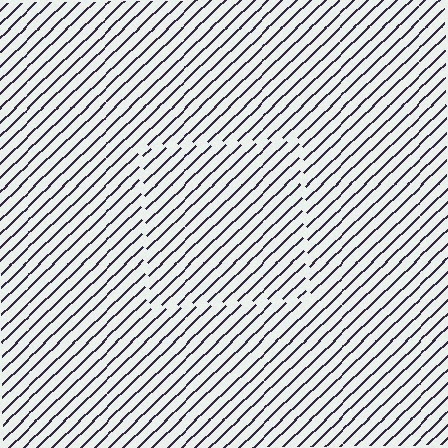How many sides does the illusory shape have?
4 sides — the line-ends trace a square.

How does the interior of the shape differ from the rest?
The interior of the shape contains the same grating, shifted by half a period — the contour is defined by the phase discontinuity where line-ends from the inner and outer gratings abut.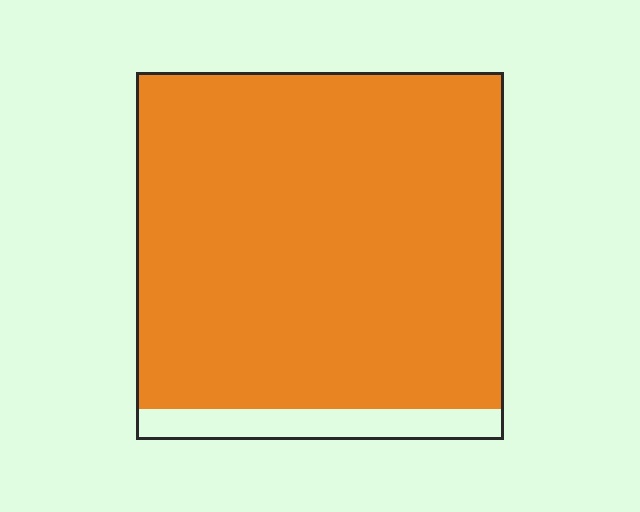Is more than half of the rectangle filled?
Yes.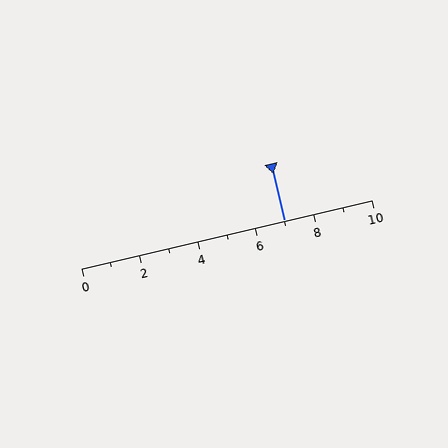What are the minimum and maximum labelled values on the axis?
The axis runs from 0 to 10.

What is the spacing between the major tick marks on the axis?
The major ticks are spaced 2 apart.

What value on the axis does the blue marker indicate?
The marker indicates approximately 7.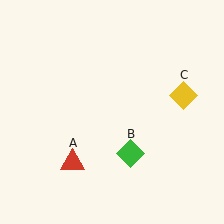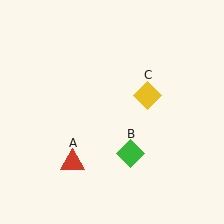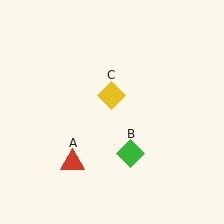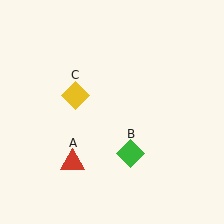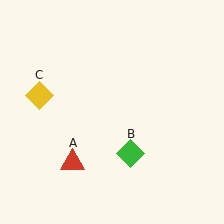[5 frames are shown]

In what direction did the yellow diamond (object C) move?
The yellow diamond (object C) moved left.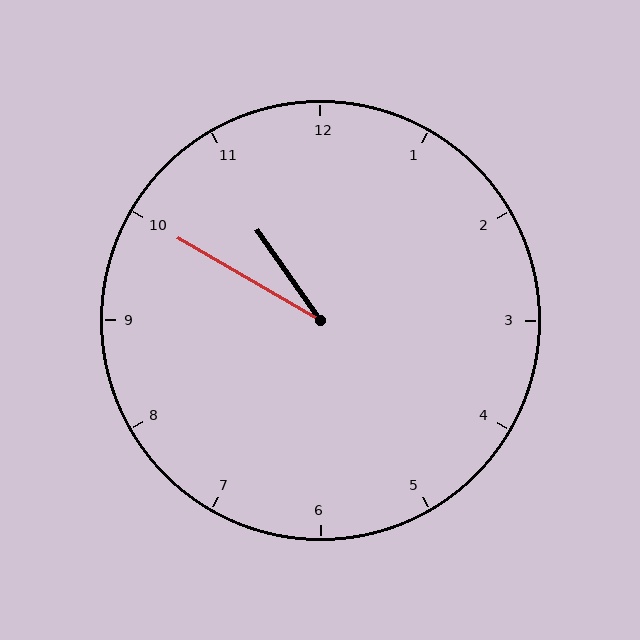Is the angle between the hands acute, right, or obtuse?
It is acute.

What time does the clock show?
10:50.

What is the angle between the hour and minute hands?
Approximately 25 degrees.